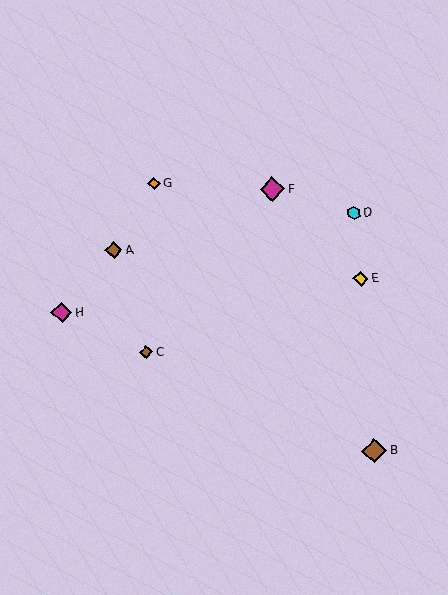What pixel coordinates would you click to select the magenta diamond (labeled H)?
Click at (62, 313) to select the magenta diamond H.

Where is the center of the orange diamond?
The center of the orange diamond is at (154, 184).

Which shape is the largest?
The brown diamond (labeled B) is the largest.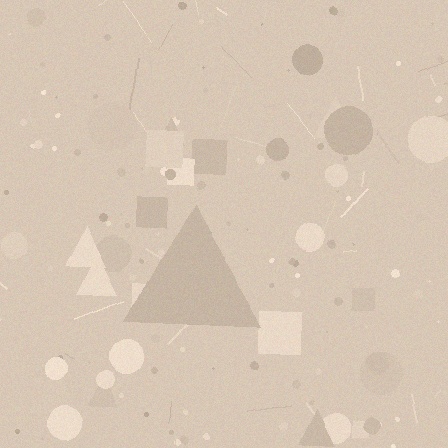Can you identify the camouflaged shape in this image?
The camouflaged shape is a triangle.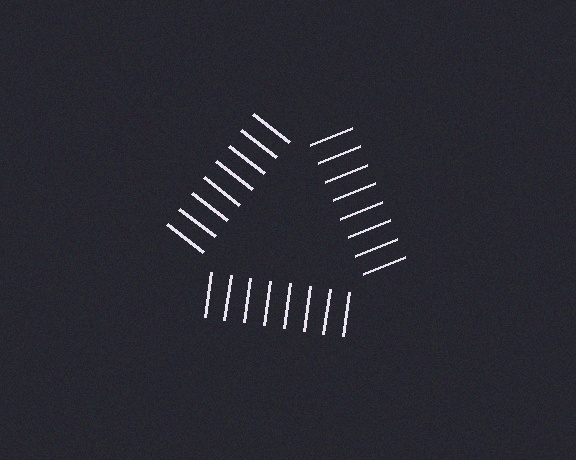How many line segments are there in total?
24 — 8 along each of the 3 edges.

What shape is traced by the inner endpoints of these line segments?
An illusory triangle — the line segments terminate on its edges but no continuous stroke is drawn.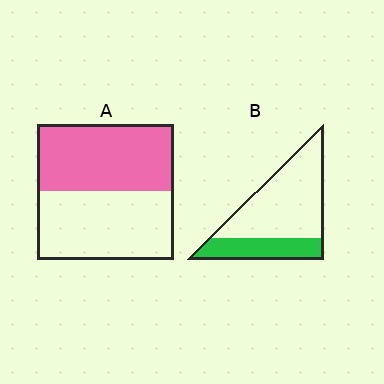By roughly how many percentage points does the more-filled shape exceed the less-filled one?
By roughly 20 percentage points (A over B).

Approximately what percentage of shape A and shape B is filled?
A is approximately 50% and B is approximately 30%.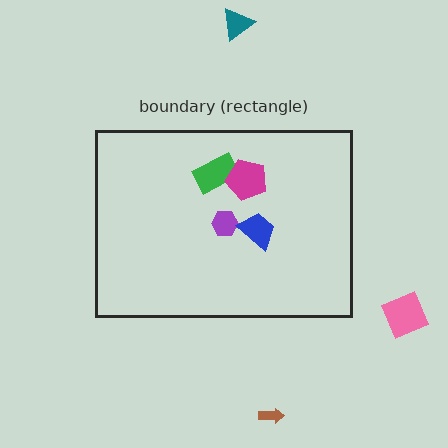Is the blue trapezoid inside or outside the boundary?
Inside.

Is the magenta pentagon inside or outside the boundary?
Inside.